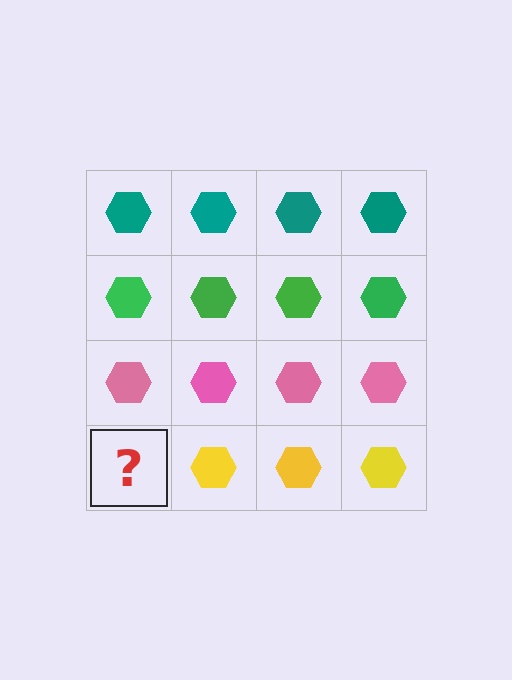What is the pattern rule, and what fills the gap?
The rule is that each row has a consistent color. The gap should be filled with a yellow hexagon.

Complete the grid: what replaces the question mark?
The question mark should be replaced with a yellow hexagon.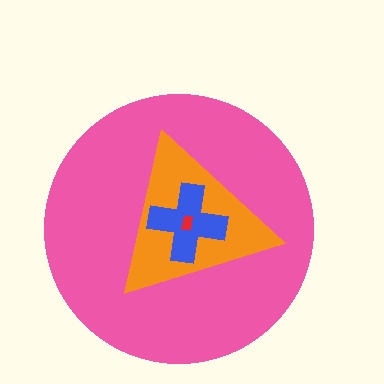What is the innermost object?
The red rectangle.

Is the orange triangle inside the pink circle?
Yes.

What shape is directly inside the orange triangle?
The blue cross.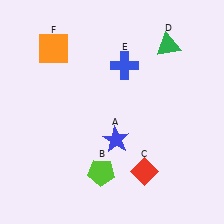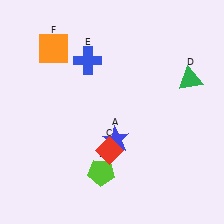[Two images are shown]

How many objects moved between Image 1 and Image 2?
3 objects moved between the two images.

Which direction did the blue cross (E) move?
The blue cross (E) moved left.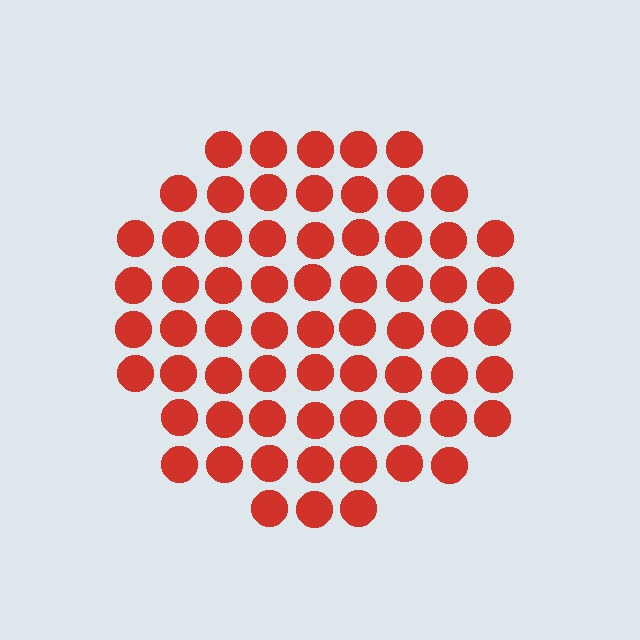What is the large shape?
The large shape is a circle.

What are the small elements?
The small elements are circles.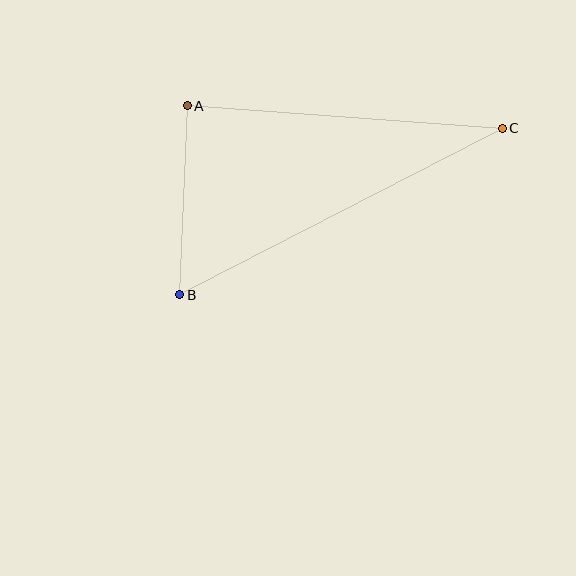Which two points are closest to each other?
Points A and B are closest to each other.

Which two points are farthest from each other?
Points B and C are farthest from each other.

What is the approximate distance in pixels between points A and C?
The distance between A and C is approximately 316 pixels.